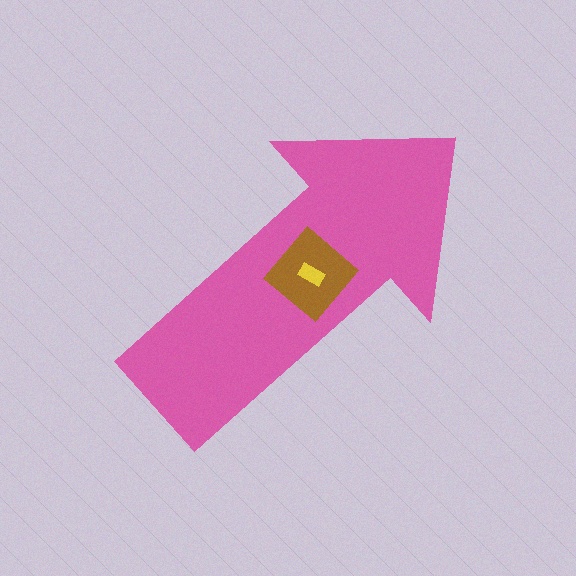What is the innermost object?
The yellow rectangle.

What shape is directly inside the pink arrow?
The brown diamond.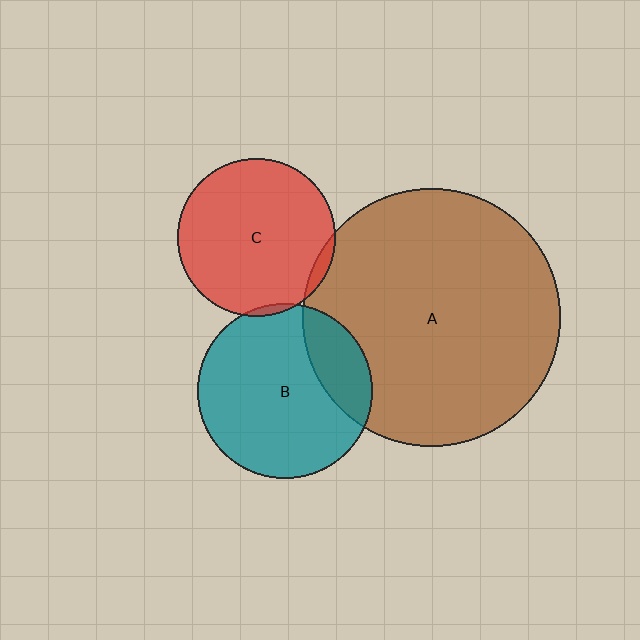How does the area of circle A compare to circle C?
Approximately 2.7 times.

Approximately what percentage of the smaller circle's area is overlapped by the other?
Approximately 5%.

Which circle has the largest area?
Circle A (brown).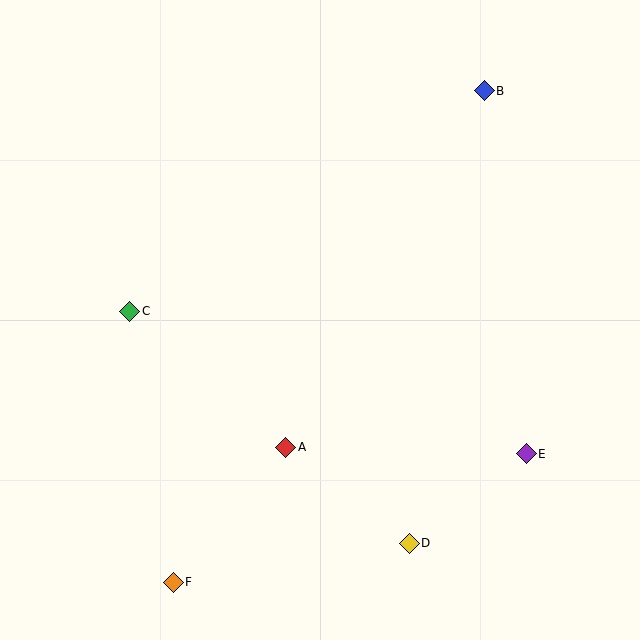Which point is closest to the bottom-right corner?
Point E is closest to the bottom-right corner.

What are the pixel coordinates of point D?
Point D is at (409, 543).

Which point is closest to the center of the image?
Point A at (286, 447) is closest to the center.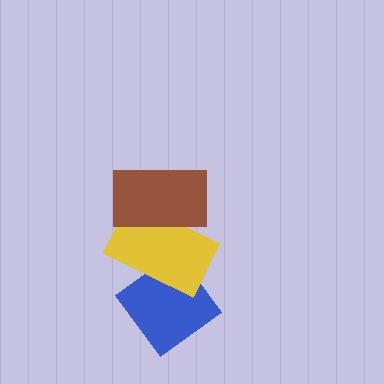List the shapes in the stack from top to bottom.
From top to bottom: the brown rectangle, the yellow rectangle, the blue diamond.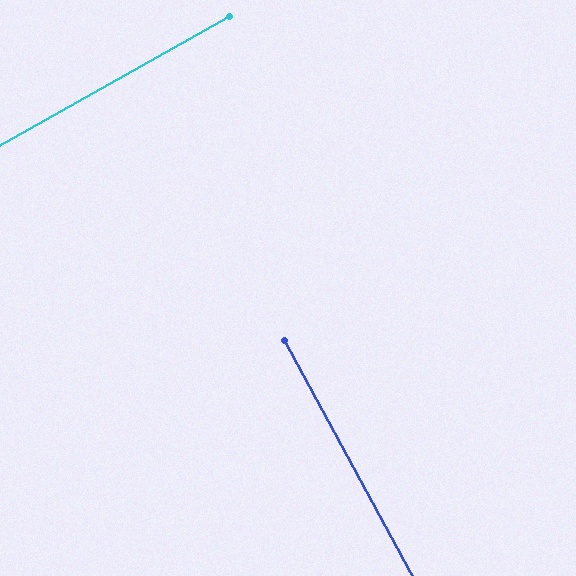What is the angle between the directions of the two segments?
Approximately 89 degrees.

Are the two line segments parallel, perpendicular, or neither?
Perpendicular — they meet at approximately 89°.